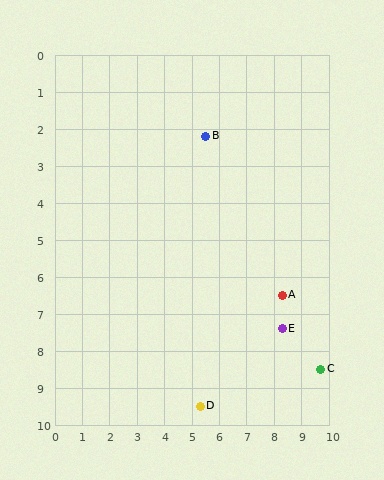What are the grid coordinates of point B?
Point B is at approximately (5.5, 2.2).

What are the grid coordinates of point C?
Point C is at approximately (9.7, 8.5).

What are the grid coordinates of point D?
Point D is at approximately (5.3, 9.5).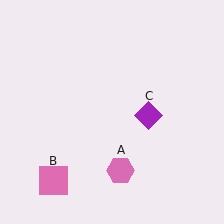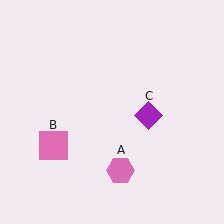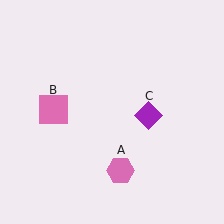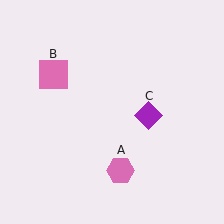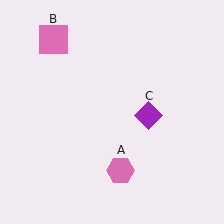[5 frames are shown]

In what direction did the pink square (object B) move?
The pink square (object B) moved up.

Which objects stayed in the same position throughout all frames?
Pink hexagon (object A) and purple diamond (object C) remained stationary.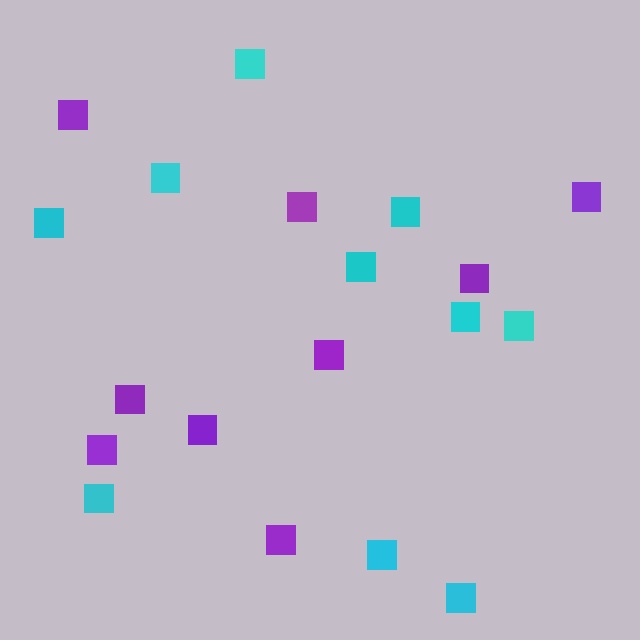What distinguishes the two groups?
There are 2 groups: one group of cyan squares (10) and one group of purple squares (9).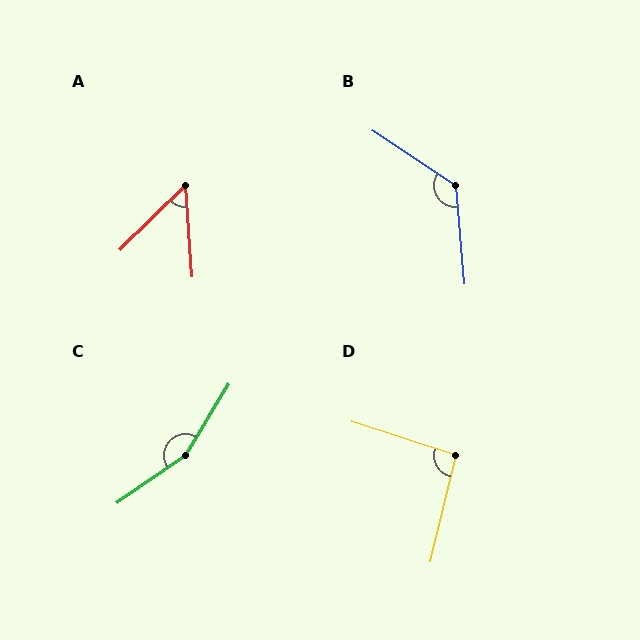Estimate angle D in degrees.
Approximately 94 degrees.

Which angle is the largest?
C, at approximately 156 degrees.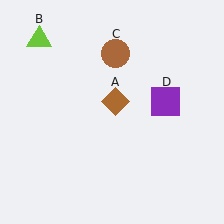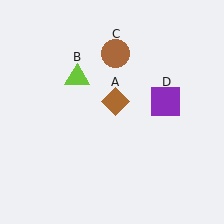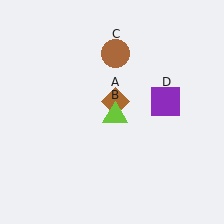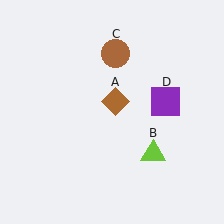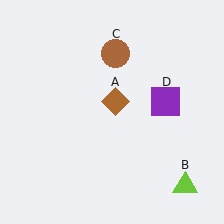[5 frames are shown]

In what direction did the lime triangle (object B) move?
The lime triangle (object B) moved down and to the right.